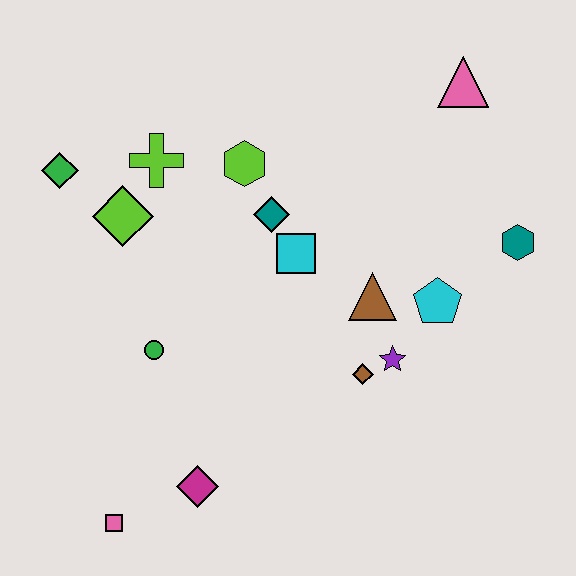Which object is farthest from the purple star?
The green diamond is farthest from the purple star.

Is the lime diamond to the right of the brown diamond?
No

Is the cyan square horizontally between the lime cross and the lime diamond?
No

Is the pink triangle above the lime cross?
Yes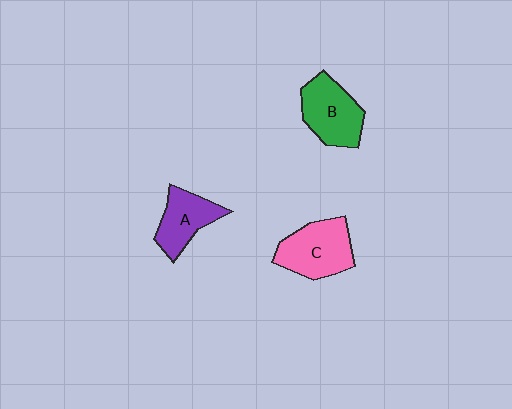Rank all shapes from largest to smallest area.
From largest to smallest: C (pink), B (green), A (purple).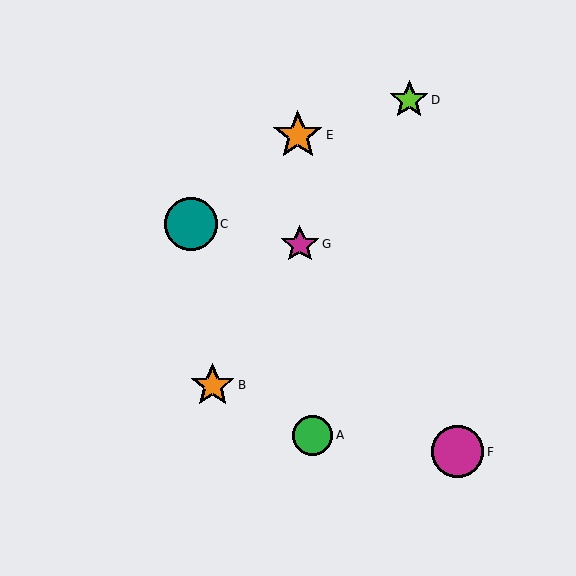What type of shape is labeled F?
Shape F is a magenta circle.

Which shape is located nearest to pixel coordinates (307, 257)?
The magenta star (labeled G) at (300, 244) is nearest to that location.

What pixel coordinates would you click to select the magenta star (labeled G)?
Click at (300, 244) to select the magenta star G.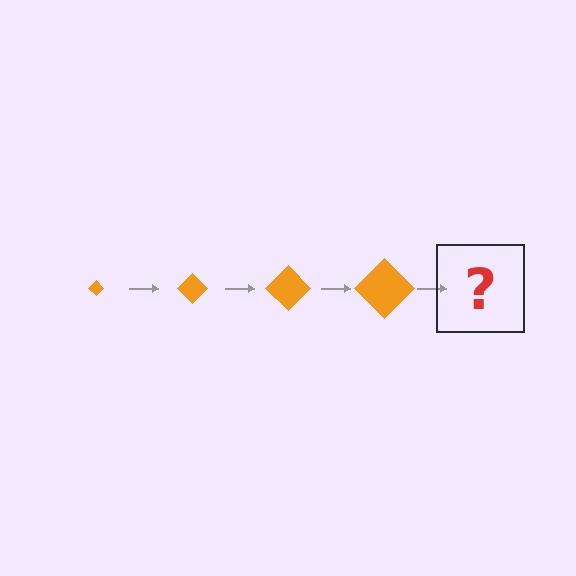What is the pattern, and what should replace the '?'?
The pattern is that the diamond gets progressively larger each step. The '?' should be an orange diamond, larger than the previous one.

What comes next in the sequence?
The next element should be an orange diamond, larger than the previous one.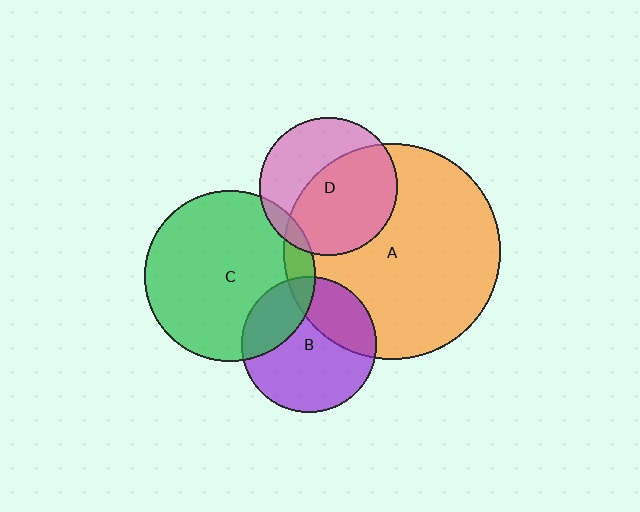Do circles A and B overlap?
Yes.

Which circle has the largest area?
Circle A (orange).